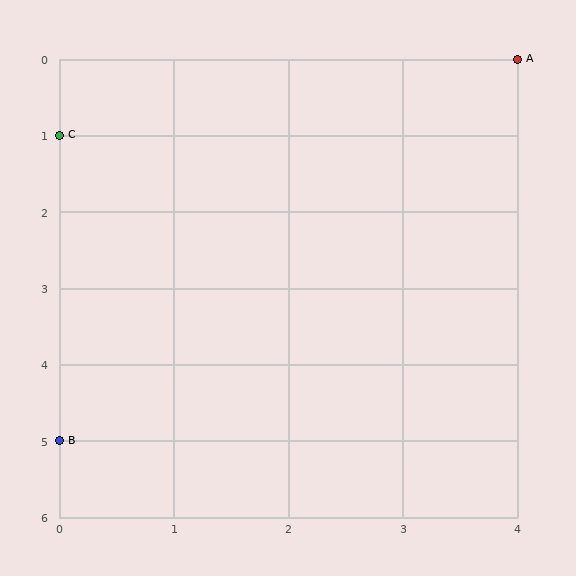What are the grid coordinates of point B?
Point B is at grid coordinates (0, 5).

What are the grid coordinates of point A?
Point A is at grid coordinates (4, 0).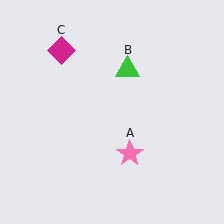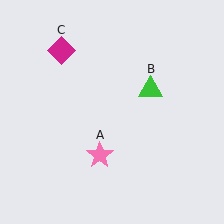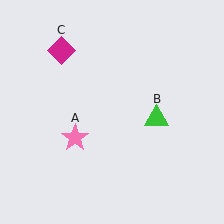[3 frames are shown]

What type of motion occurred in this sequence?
The pink star (object A), green triangle (object B) rotated clockwise around the center of the scene.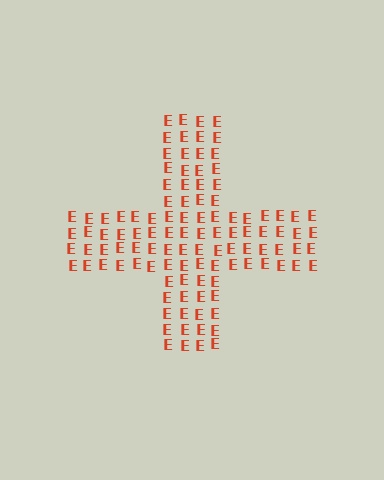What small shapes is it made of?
It is made of small letter E's.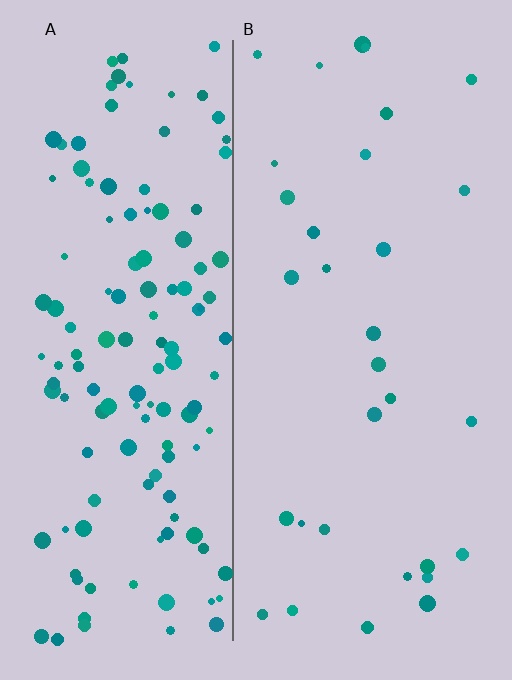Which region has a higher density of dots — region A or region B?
A (the left).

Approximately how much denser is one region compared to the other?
Approximately 4.2× — region A over region B.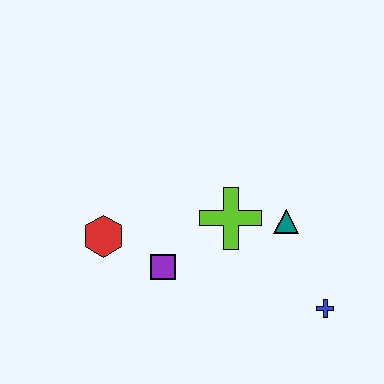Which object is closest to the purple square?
The red hexagon is closest to the purple square.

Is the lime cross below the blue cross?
No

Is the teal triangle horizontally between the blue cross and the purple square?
Yes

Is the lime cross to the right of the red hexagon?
Yes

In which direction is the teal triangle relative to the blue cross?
The teal triangle is above the blue cross.